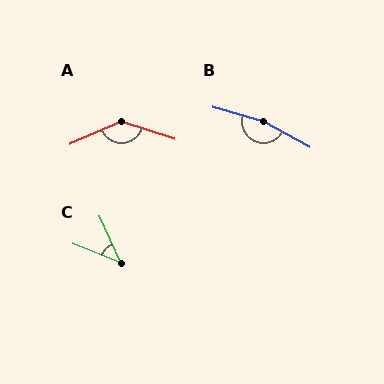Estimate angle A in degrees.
Approximately 138 degrees.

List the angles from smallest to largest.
C (44°), A (138°), B (168°).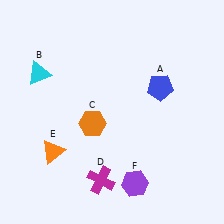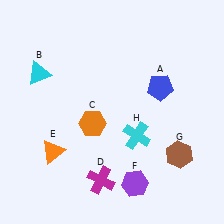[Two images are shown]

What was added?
A brown hexagon (G), a cyan cross (H) were added in Image 2.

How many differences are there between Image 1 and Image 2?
There are 2 differences between the two images.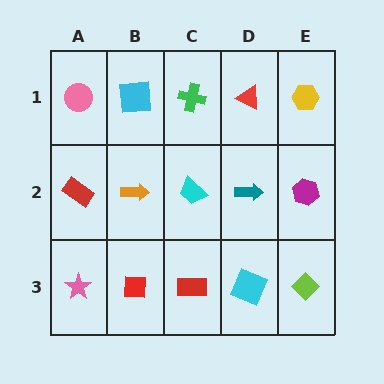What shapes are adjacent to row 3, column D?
A teal arrow (row 2, column D), a red rectangle (row 3, column C), a lime diamond (row 3, column E).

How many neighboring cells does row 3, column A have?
2.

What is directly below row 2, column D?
A cyan square.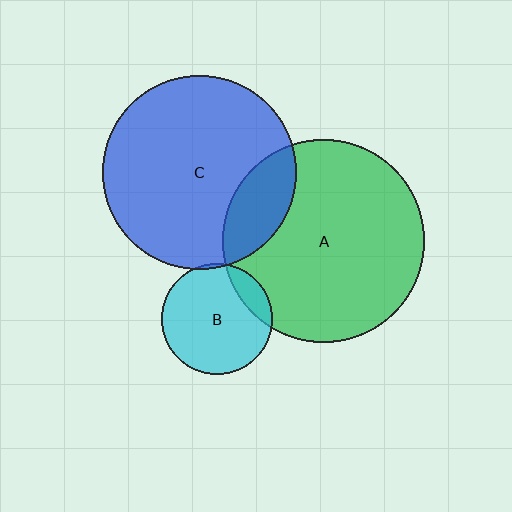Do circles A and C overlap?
Yes.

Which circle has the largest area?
Circle A (green).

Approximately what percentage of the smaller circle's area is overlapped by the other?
Approximately 20%.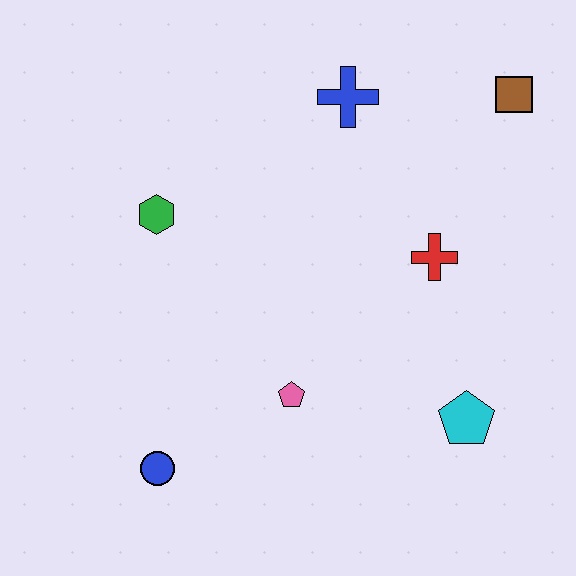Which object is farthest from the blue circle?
The brown square is farthest from the blue circle.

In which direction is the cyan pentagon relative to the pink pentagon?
The cyan pentagon is to the right of the pink pentagon.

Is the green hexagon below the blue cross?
Yes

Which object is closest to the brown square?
The blue cross is closest to the brown square.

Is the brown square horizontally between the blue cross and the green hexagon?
No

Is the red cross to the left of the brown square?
Yes